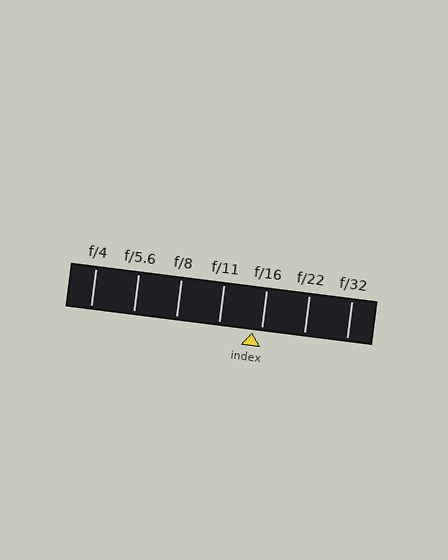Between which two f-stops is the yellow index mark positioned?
The index mark is between f/11 and f/16.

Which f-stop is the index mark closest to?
The index mark is closest to f/16.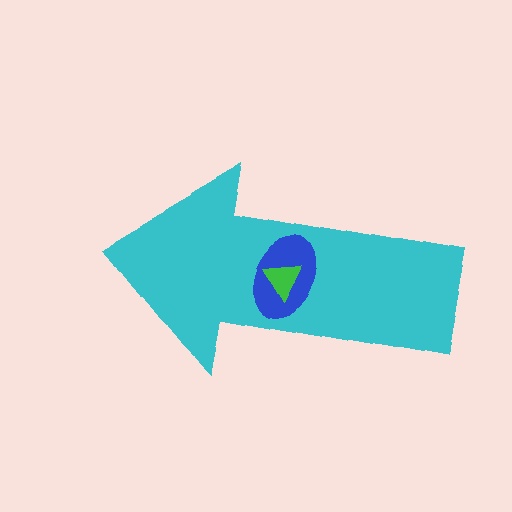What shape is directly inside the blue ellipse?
The green triangle.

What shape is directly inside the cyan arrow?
The blue ellipse.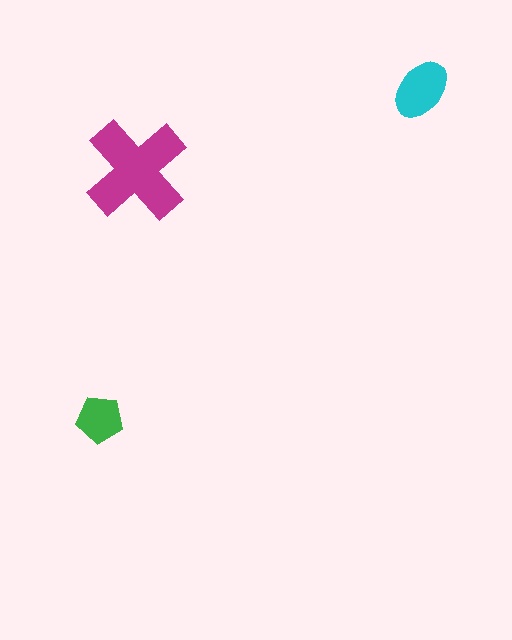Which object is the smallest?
The green pentagon.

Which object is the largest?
The magenta cross.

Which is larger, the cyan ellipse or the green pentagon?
The cyan ellipse.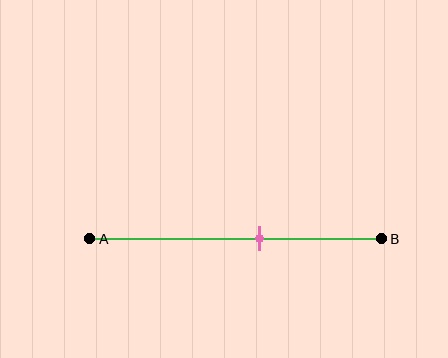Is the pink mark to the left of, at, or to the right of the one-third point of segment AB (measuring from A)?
The pink mark is to the right of the one-third point of segment AB.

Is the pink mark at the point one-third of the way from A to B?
No, the mark is at about 60% from A, not at the 33% one-third point.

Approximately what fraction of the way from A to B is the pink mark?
The pink mark is approximately 60% of the way from A to B.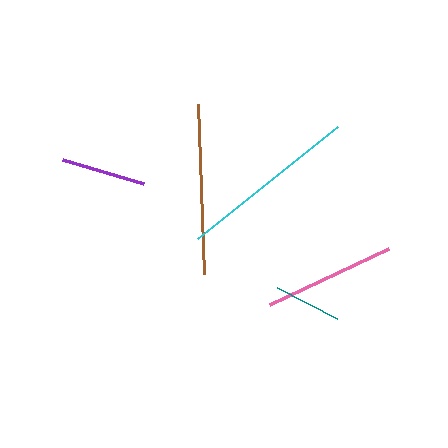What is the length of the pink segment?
The pink segment is approximately 131 pixels long.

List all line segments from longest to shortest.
From longest to shortest: cyan, brown, pink, purple, teal.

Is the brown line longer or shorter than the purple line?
The brown line is longer than the purple line.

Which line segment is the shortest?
The teal line is the shortest at approximately 68 pixels.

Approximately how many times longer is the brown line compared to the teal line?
The brown line is approximately 2.5 times the length of the teal line.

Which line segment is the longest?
The cyan line is the longest at approximately 179 pixels.